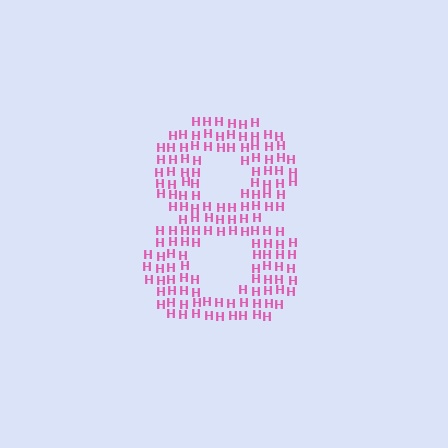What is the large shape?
The large shape is the digit 8.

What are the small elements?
The small elements are letter H's.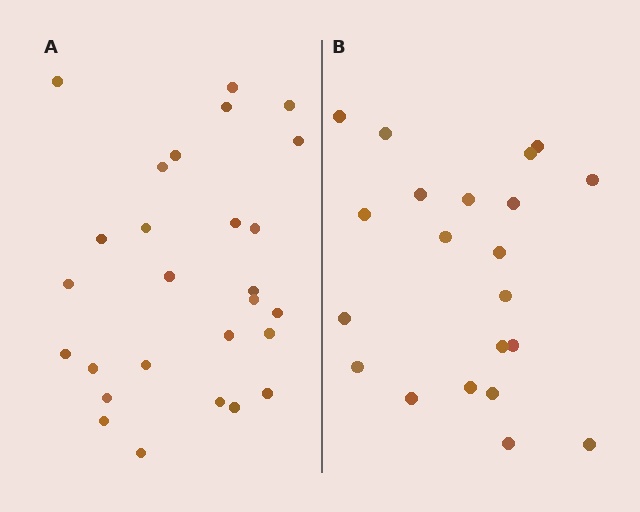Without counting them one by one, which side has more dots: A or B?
Region A (the left region) has more dots.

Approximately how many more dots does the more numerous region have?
Region A has about 6 more dots than region B.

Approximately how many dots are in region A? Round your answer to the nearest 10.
About 30 dots. (The exact count is 27, which rounds to 30.)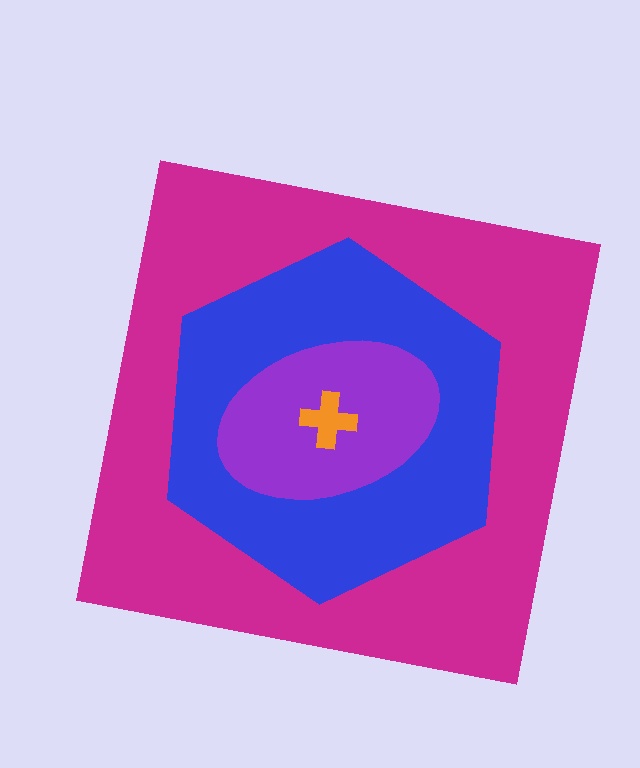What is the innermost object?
The orange cross.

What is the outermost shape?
The magenta square.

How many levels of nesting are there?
4.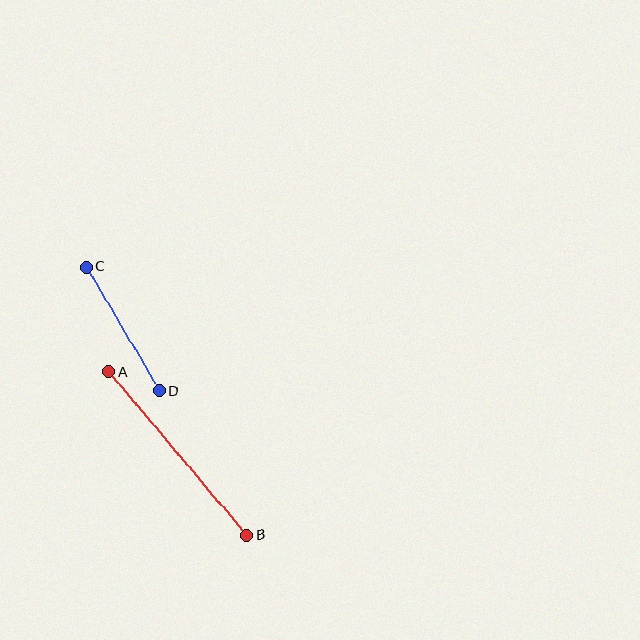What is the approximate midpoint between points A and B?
The midpoint is at approximately (178, 453) pixels.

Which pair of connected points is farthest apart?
Points A and B are farthest apart.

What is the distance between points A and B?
The distance is approximately 214 pixels.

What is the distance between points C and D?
The distance is approximately 144 pixels.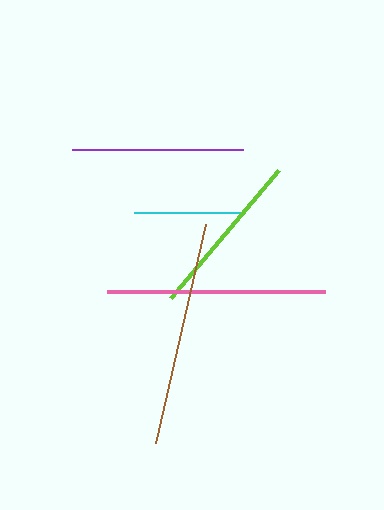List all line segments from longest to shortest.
From longest to shortest: brown, pink, purple, lime, cyan.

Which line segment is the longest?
The brown line is the longest at approximately 225 pixels.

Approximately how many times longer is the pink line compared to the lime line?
The pink line is approximately 1.3 times the length of the lime line.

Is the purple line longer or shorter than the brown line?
The brown line is longer than the purple line.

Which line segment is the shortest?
The cyan line is the shortest at approximately 110 pixels.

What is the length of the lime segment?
The lime segment is approximately 168 pixels long.